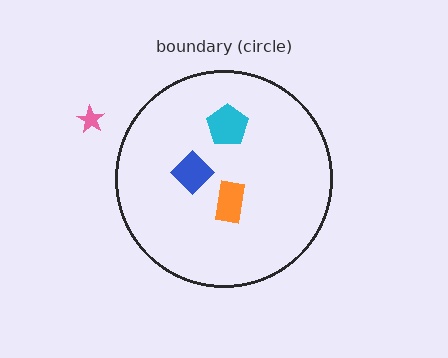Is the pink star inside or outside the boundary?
Outside.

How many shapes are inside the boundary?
3 inside, 1 outside.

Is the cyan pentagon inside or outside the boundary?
Inside.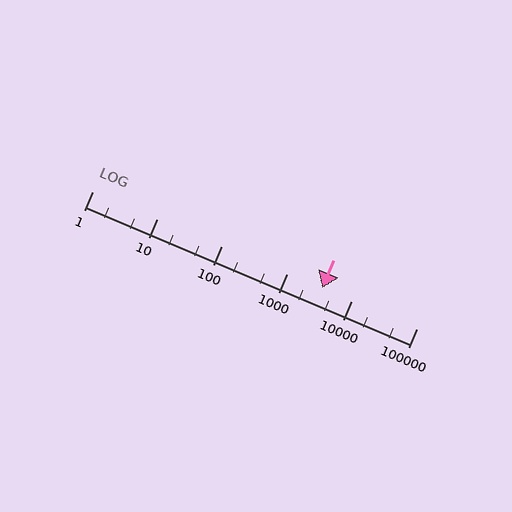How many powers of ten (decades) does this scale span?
The scale spans 5 decades, from 1 to 100000.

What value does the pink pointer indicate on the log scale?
The pointer indicates approximately 3500.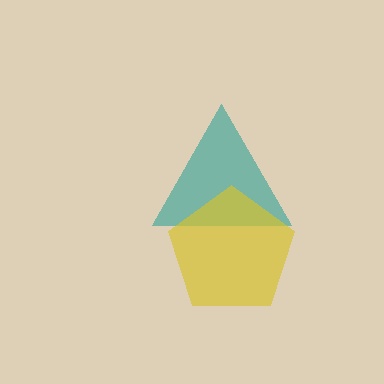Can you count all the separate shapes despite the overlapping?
Yes, there are 2 separate shapes.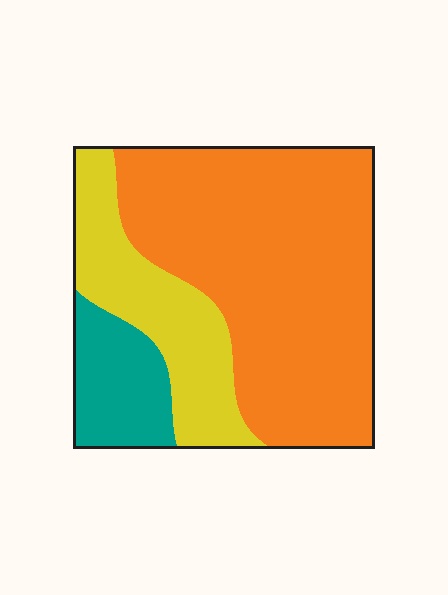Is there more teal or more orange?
Orange.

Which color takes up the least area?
Teal, at roughly 15%.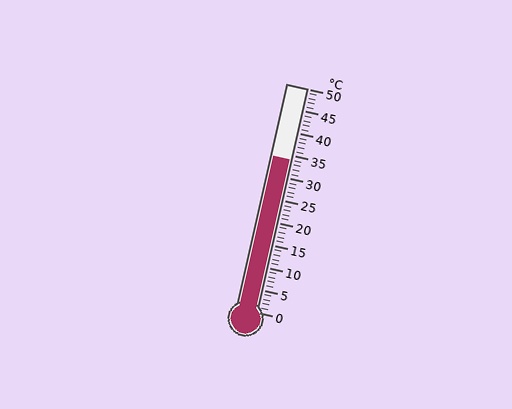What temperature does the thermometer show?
The thermometer shows approximately 34°C.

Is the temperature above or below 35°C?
The temperature is below 35°C.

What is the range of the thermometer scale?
The thermometer scale ranges from 0°C to 50°C.